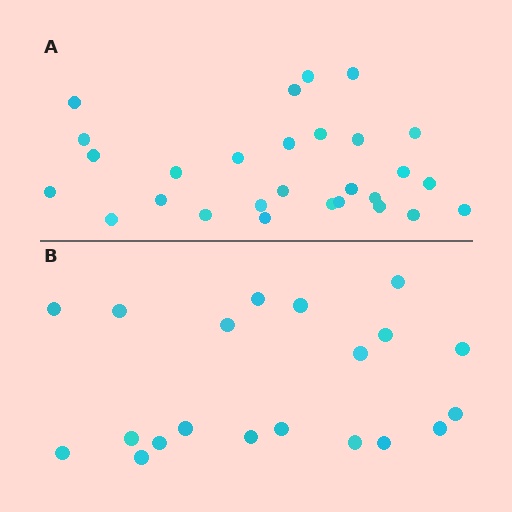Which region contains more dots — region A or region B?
Region A (the top region) has more dots.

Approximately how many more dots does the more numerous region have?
Region A has roughly 8 or so more dots than region B.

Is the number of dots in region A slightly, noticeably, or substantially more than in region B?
Region A has noticeably more, but not dramatically so. The ratio is roughly 1.4 to 1.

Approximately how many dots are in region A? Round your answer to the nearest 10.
About 30 dots. (The exact count is 28, which rounds to 30.)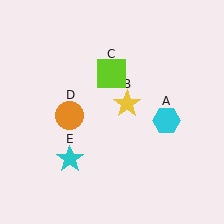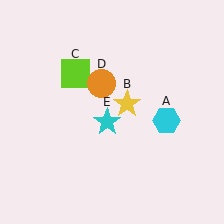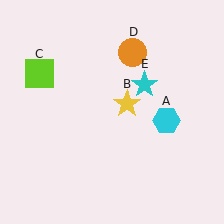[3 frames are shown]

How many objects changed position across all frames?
3 objects changed position: lime square (object C), orange circle (object D), cyan star (object E).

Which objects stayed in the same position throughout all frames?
Cyan hexagon (object A) and yellow star (object B) remained stationary.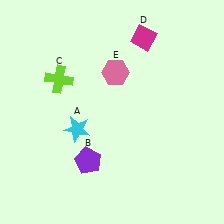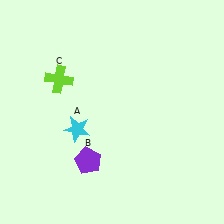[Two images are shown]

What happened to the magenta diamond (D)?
The magenta diamond (D) was removed in Image 2. It was in the top-right area of Image 1.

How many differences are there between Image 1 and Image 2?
There are 2 differences between the two images.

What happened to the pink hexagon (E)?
The pink hexagon (E) was removed in Image 2. It was in the top-right area of Image 1.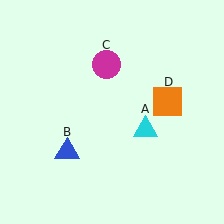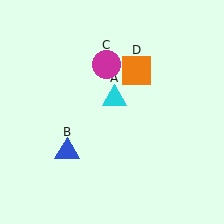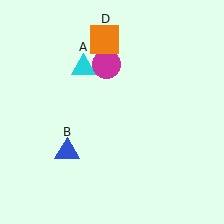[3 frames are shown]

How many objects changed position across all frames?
2 objects changed position: cyan triangle (object A), orange square (object D).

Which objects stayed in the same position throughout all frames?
Blue triangle (object B) and magenta circle (object C) remained stationary.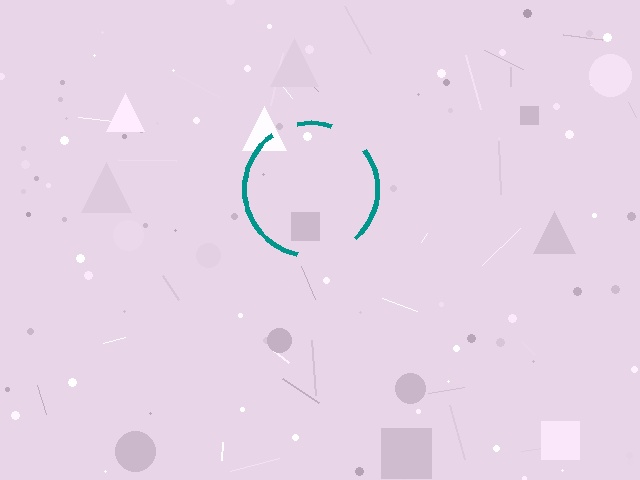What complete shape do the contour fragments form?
The contour fragments form a circle.